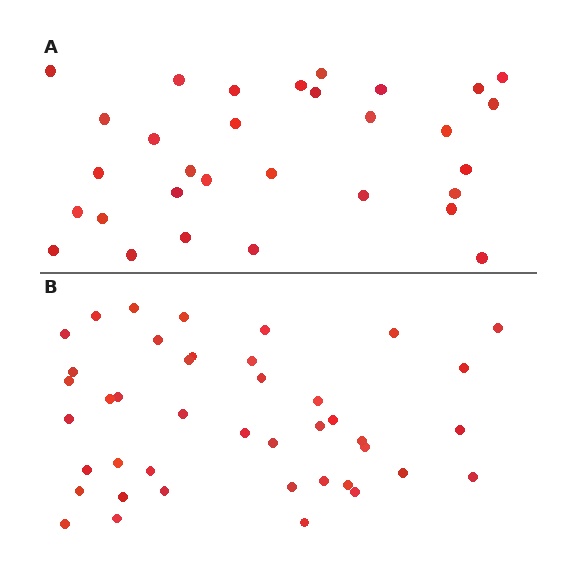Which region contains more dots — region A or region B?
Region B (the bottom region) has more dots.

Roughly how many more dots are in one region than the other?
Region B has roughly 12 or so more dots than region A.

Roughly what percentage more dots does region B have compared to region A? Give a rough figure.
About 35% more.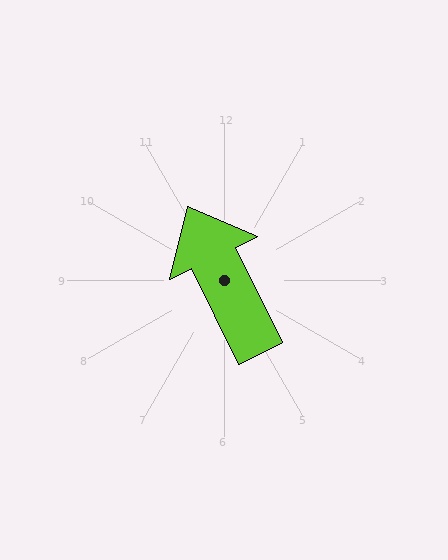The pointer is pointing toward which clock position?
Roughly 11 o'clock.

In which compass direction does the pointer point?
Northwest.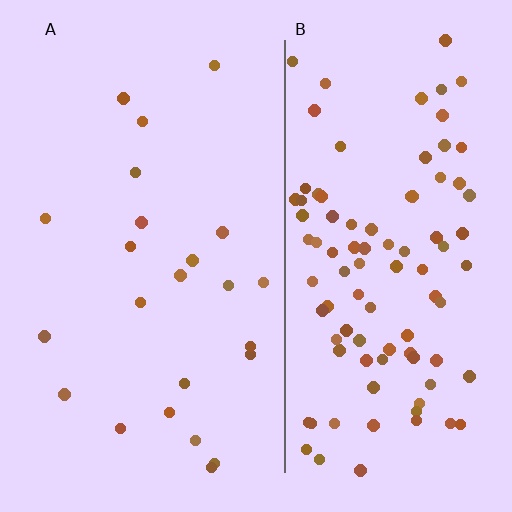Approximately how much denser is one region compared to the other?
Approximately 4.3× — region B over region A.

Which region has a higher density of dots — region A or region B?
B (the right).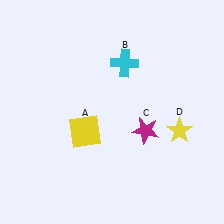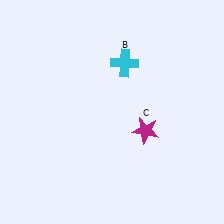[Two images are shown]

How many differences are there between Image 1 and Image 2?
There are 2 differences between the two images.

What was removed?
The yellow star (D), the yellow square (A) were removed in Image 2.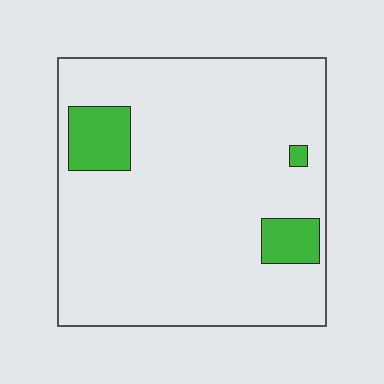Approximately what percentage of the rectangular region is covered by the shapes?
Approximately 10%.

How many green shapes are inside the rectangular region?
3.